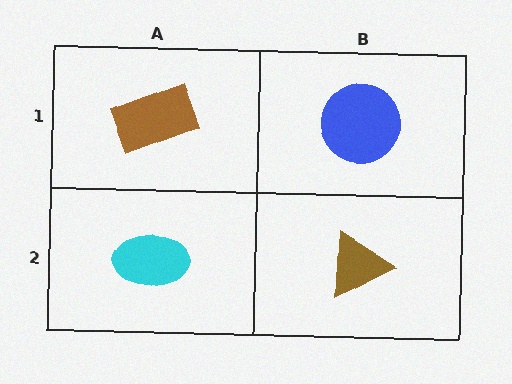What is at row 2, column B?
A brown triangle.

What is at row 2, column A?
A cyan ellipse.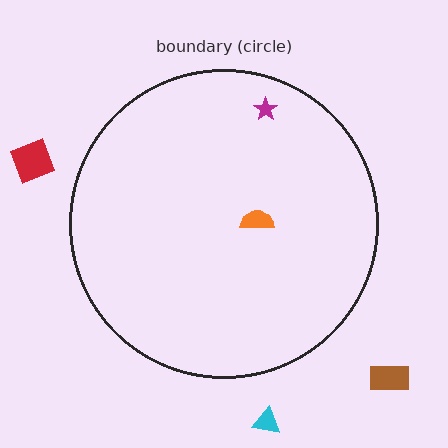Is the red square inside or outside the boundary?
Outside.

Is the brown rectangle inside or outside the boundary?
Outside.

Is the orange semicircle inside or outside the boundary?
Inside.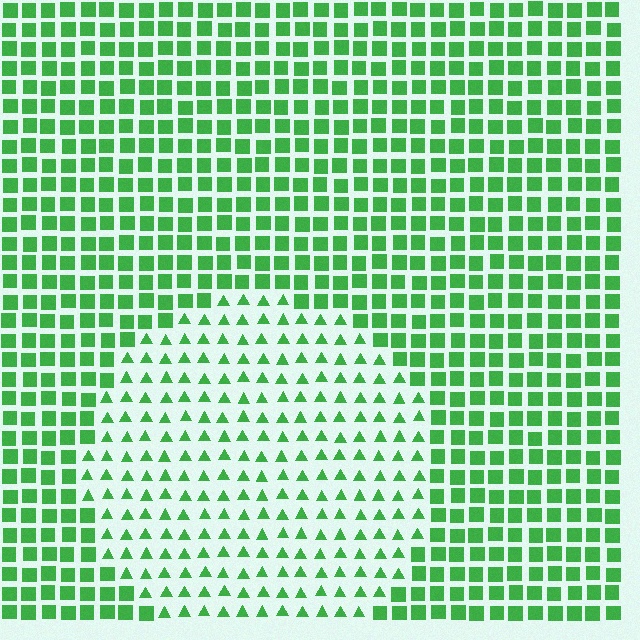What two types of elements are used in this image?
The image uses triangles inside the circle region and squares outside it.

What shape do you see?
I see a circle.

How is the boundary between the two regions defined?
The boundary is defined by a change in element shape: triangles inside vs. squares outside. All elements share the same color and spacing.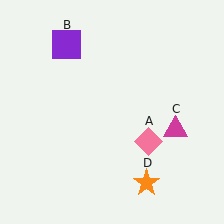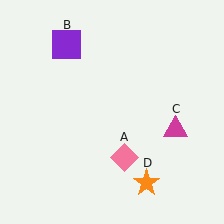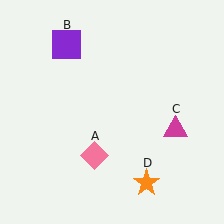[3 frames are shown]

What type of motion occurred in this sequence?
The pink diamond (object A) rotated clockwise around the center of the scene.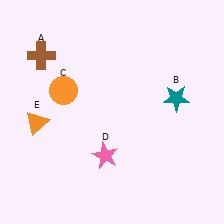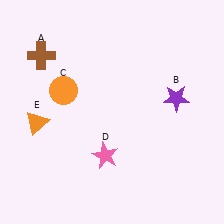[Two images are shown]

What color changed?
The star (B) changed from teal in Image 1 to purple in Image 2.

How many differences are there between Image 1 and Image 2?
There is 1 difference between the two images.